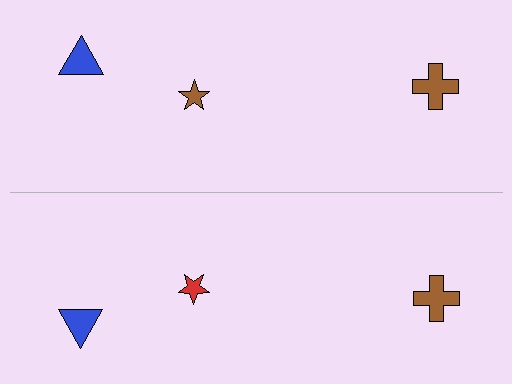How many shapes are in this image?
There are 6 shapes in this image.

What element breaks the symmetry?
The red star on the bottom side breaks the symmetry — its mirror counterpart is brown.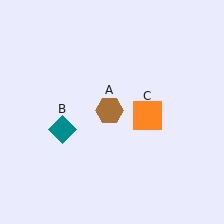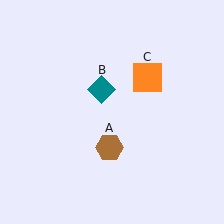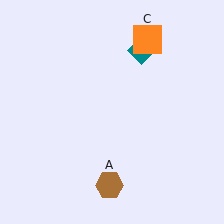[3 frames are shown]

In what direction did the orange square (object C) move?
The orange square (object C) moved up.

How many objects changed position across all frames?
3 objects changed position: brown hexagon (object A), teal diamond (object B), orange square (object C).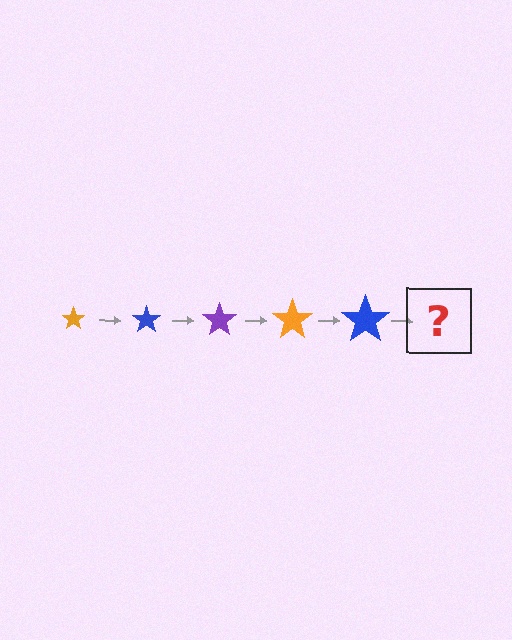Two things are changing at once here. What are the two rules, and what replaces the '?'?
The two rules are that the star grows larger each step and the color cycles through orange, blue, and purple. The '?' should be a purple star, larger than the previous one.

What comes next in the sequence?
The next element should be a purple star, larger than the previous one.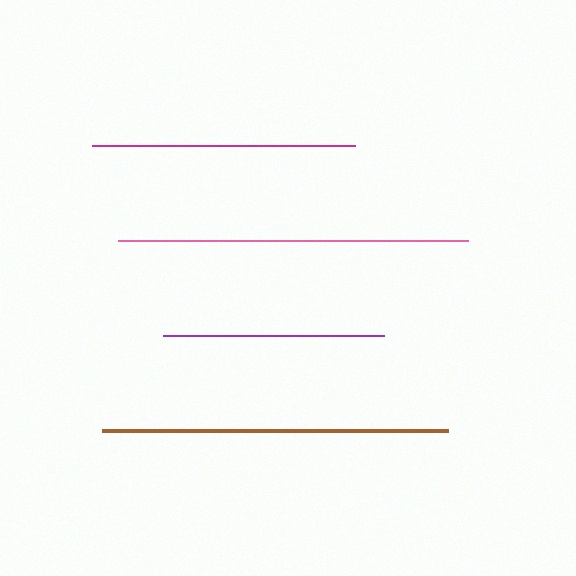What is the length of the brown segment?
The brown segment is approximately 345 pixels long.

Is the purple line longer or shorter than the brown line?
The brown line is longer than the purple line.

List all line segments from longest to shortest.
From longest to shortest: pink, brown, magenta, purple.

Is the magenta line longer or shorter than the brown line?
The brown line is longer than the magenta line.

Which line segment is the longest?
The pink line is the longest at approximately 350 pixels.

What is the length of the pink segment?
The pink segment is approximately 350 pixels long.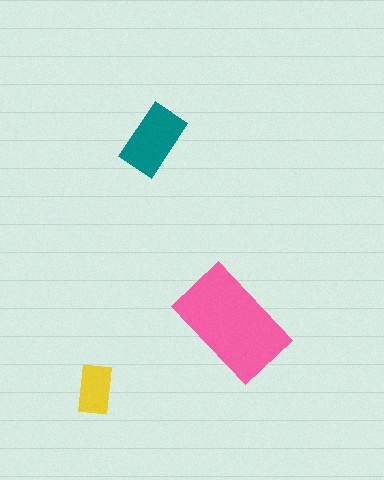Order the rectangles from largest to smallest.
the pink one, the teal one, the yellow one.